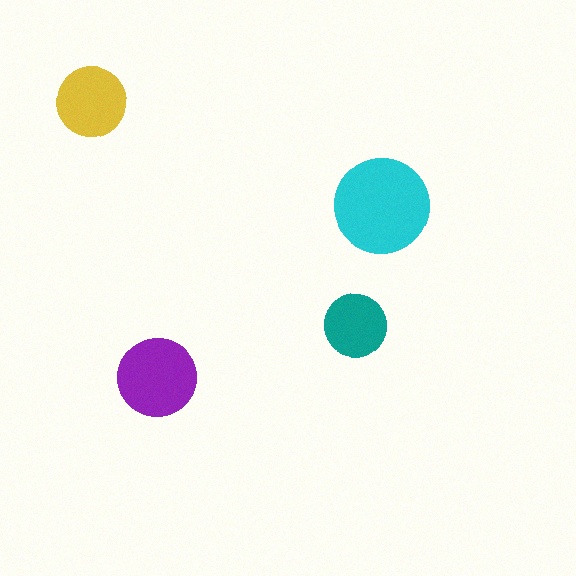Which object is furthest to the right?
The cyan circle is rightmost.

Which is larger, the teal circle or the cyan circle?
The cyan one.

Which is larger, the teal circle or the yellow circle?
The yellow one.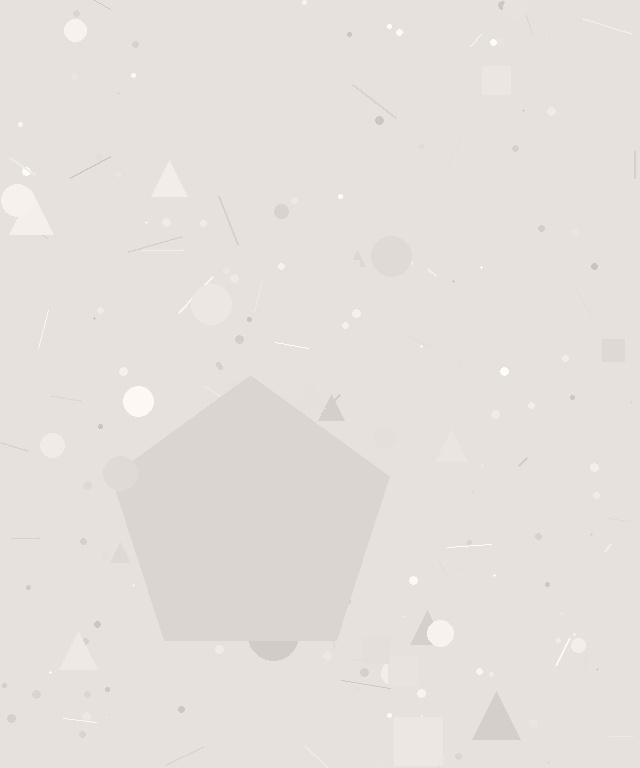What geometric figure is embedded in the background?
A pentagon is embedded in the background.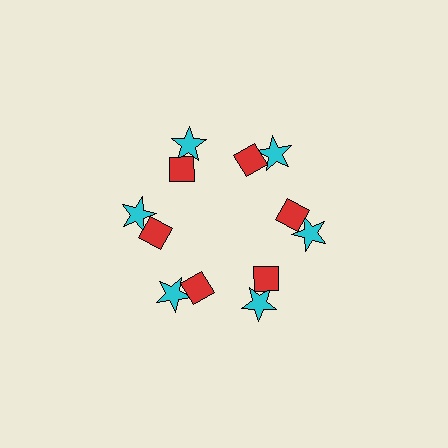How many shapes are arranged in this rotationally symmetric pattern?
There are 12 shapes, arranged in 6 groups of 2.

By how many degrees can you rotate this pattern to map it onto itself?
The pattern maps onto itself every 60 degrees of rotation.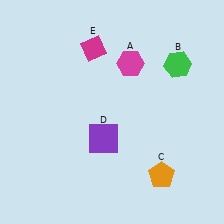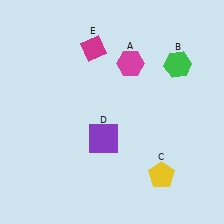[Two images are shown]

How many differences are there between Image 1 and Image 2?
There is 1 difference between the two images.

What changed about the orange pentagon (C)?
In Image 1, C is orange. In Image 2, it changed to yellow.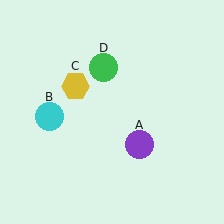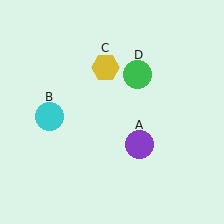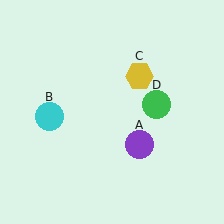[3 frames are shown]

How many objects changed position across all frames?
2 objects changed position: yellow hexagon (object C), green circle (object D).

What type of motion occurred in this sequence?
The yellow hexagon (object C), green circle (object D) rotated clockwise around the center of the scene.